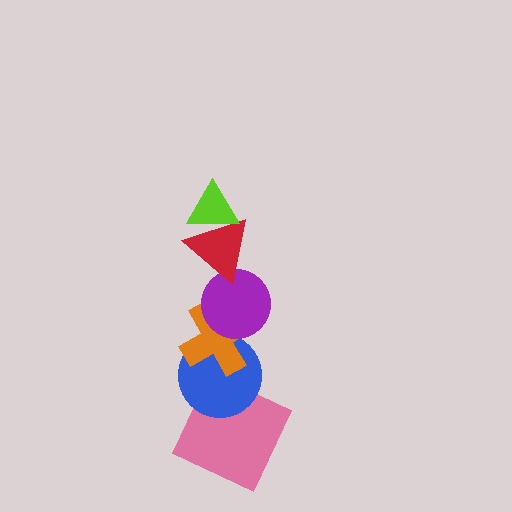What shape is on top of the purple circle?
The red triangle is on top of the purple circle.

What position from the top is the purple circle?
The purple circle is 3rd from the top.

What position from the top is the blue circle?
The blue circle is 5th from the top.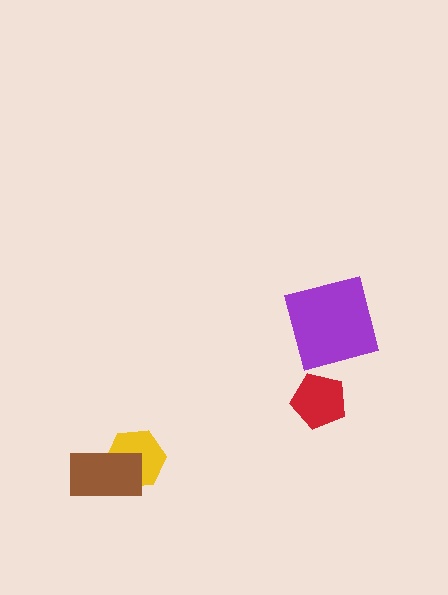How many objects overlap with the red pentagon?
0 objects overlap with the red pentagon.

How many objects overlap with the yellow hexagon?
1 object overlaps with the yellow hexagon.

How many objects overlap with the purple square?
0 objects overlap with the purple square.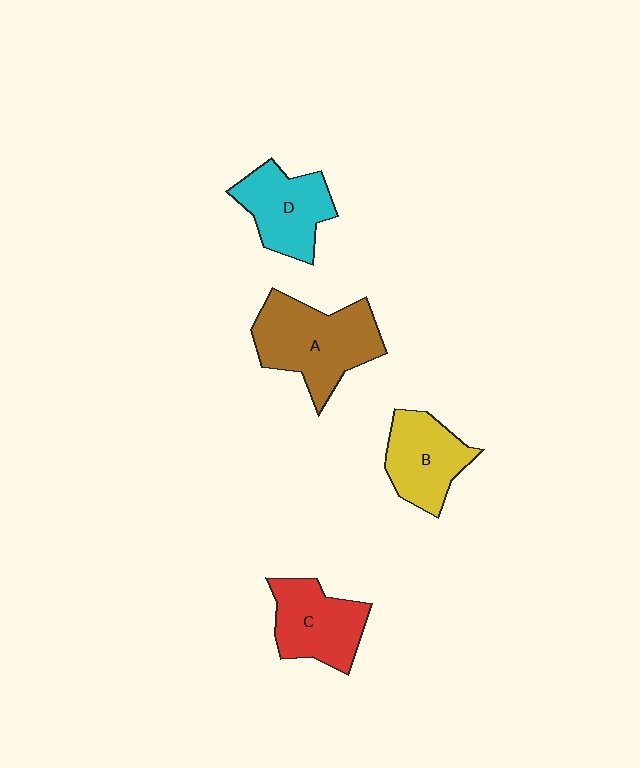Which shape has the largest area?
Shape A (brown).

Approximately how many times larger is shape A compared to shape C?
Approximately 1.4 times.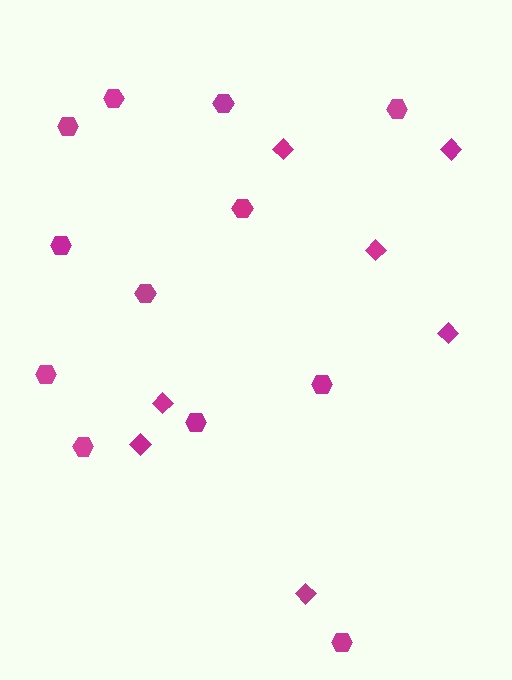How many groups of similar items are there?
There are 2 groups: one group of diamonds (7) and one group of hexagons (12).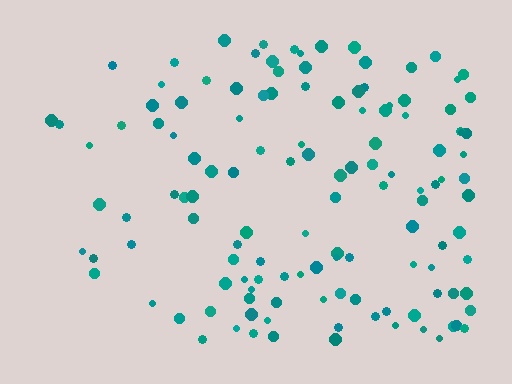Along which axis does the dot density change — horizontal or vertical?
Horizontal.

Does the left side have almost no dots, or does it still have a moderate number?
Still a moderate number, just noticeably fewer than the right.